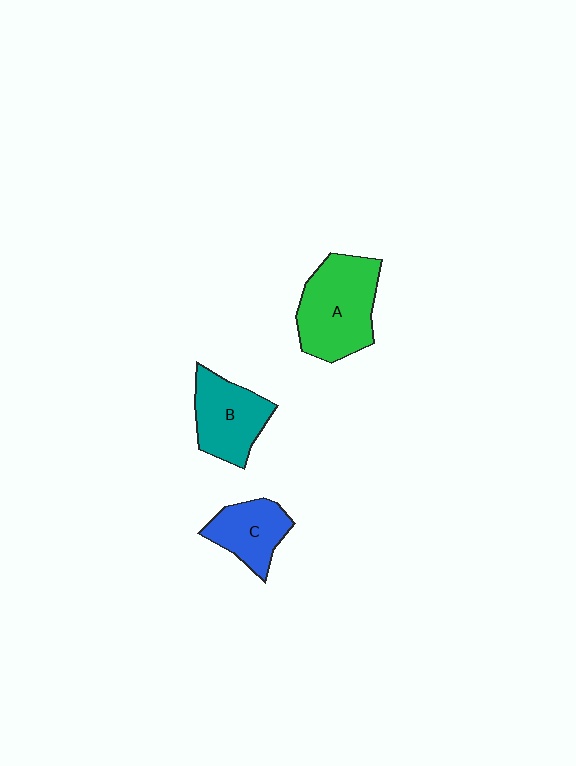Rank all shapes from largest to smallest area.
From largest to smallest: A (green), B (teal), C (blue).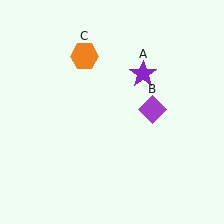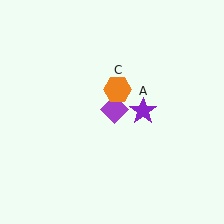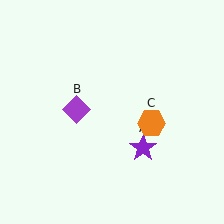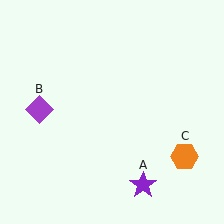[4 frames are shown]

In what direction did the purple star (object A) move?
The purple star (object A) moved down.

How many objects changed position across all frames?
3 objects changed position: purple star (object A), purple diamond (object B), orange hexagon (object C).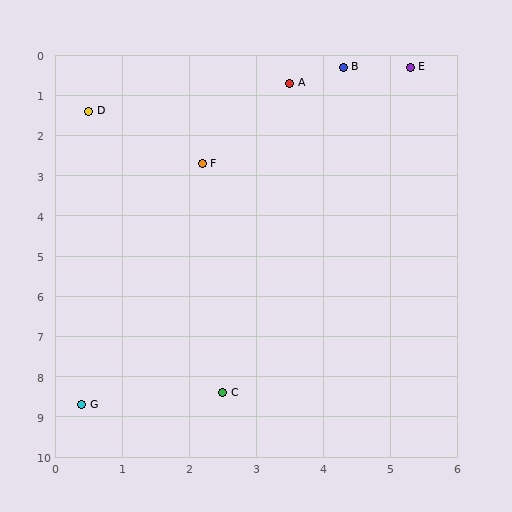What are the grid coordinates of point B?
Point B is at approximately (4.3, 0.3).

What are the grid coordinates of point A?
Point A is at approximately (3.5, 0.7).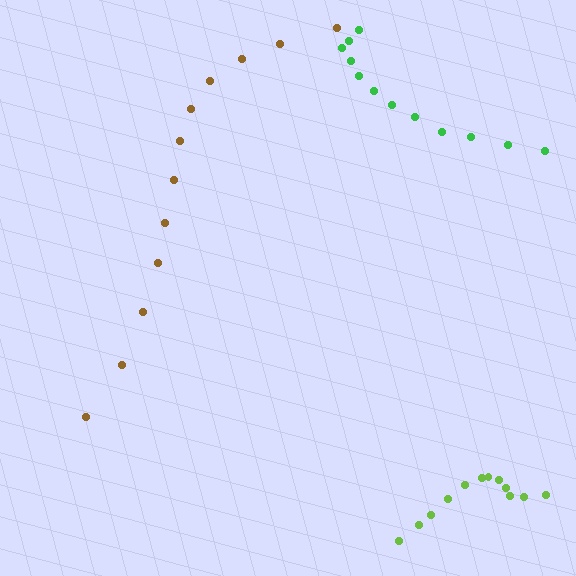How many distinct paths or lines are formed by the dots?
There are 3 distinct paths.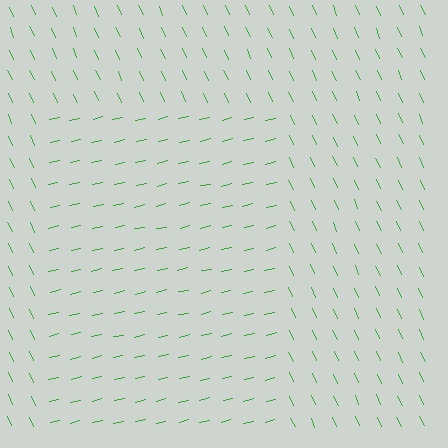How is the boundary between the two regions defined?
The boundary is defined purely by a change in line orientation (approximately 79 degrees difference). All lines are the same color and thickness.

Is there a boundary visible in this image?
Yes, there is a texture boundary formed by a change in line orientation.